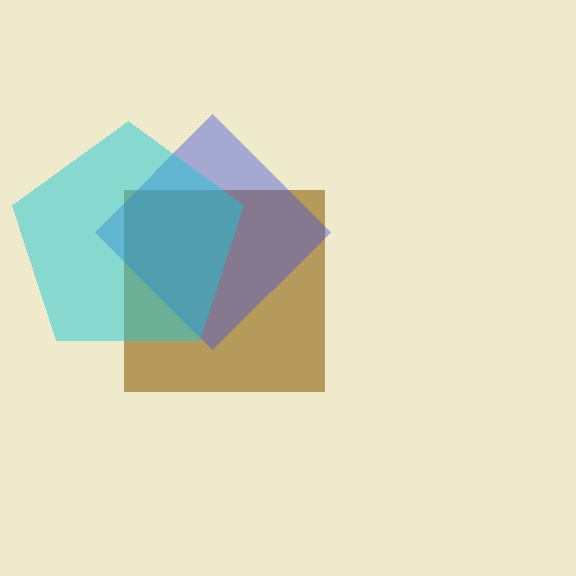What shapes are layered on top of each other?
The layered shapes are: a brown square, a blue diamond, a cyan pentagon.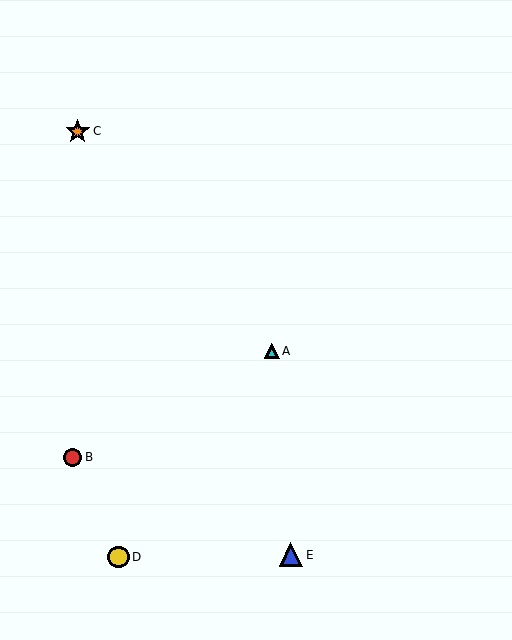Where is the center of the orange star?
The center of the orange star is at (78, 131).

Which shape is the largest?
The orange star (labeled C) is the largest.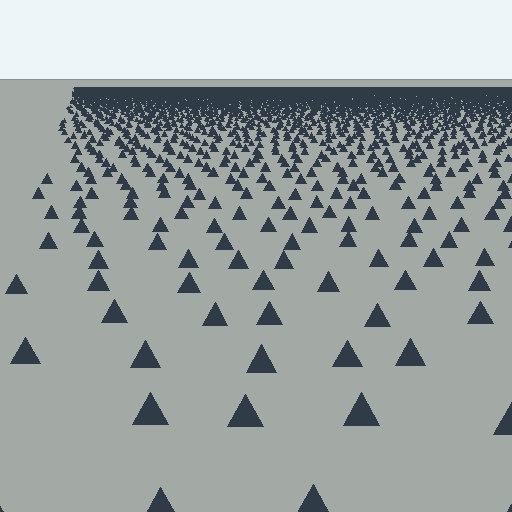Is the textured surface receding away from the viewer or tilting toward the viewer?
The surface is receding away from the viewer. Texture elements get smaller and denser toward the top.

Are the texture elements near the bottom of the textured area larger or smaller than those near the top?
Larger. Near the bottom, elements are closer to the viewer and appear at a bigger on-screen size.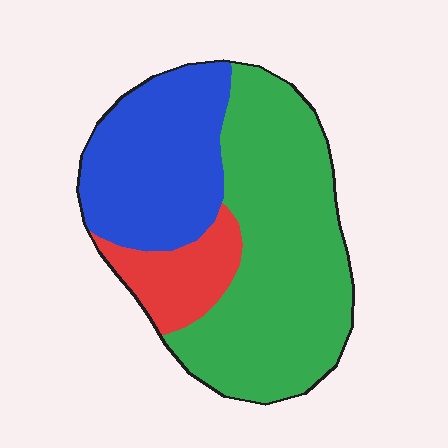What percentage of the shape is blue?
Blue takes up about one third (1/3) of the shape.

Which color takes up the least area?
Red, at roughly 15%.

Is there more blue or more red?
Blue.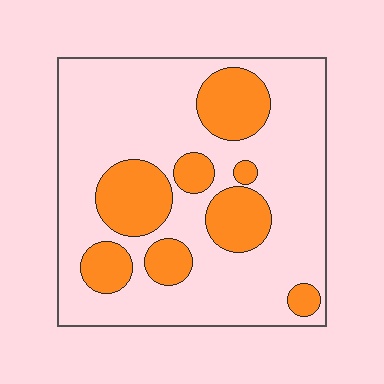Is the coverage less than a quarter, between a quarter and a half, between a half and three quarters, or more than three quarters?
Between a quarter and a half.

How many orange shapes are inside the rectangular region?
8.